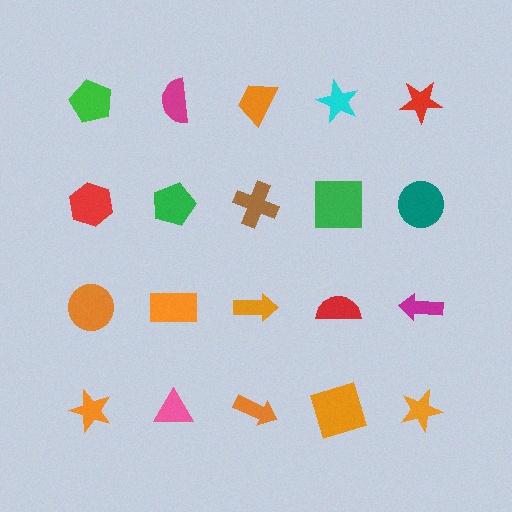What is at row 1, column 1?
A green pentagon.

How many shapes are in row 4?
5 shapes.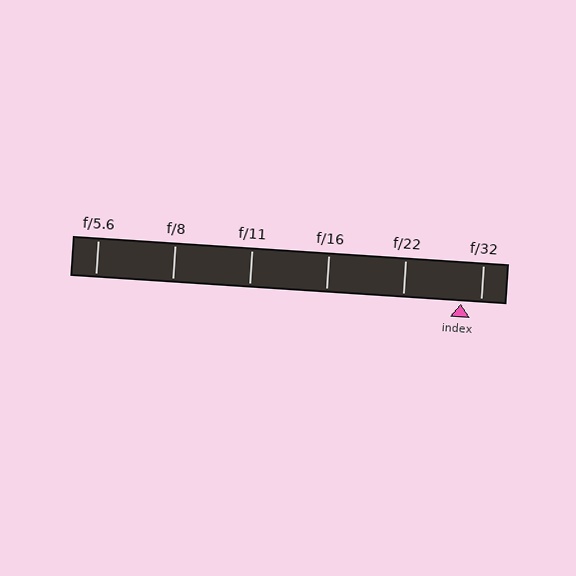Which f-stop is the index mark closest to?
The index mark is closest to f/32.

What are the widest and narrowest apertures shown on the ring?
The widest aperture shown is f/5.6 and the narrowest is f/32.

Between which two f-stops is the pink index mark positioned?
The index mark is between f/22 and f/32.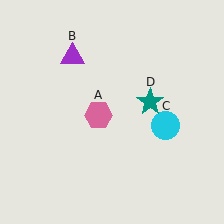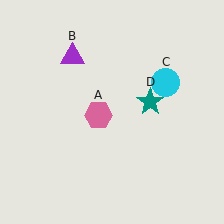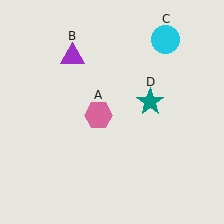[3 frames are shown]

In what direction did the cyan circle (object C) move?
The cyan circle (object C) moved up.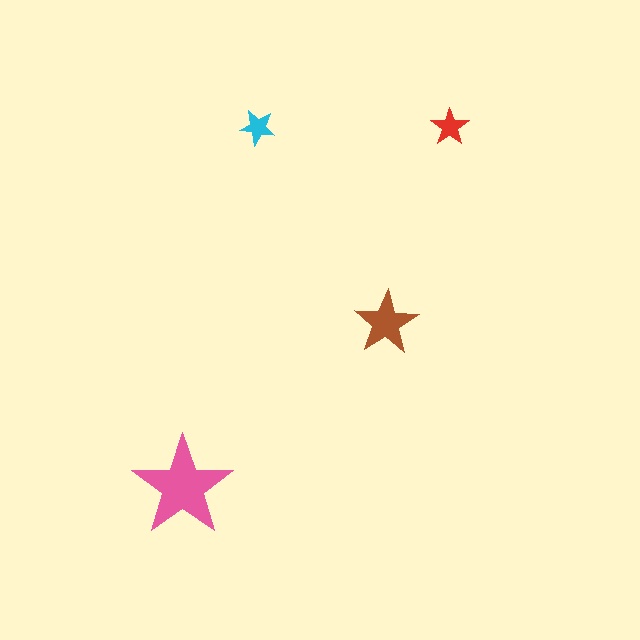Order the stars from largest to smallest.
the pink one, the brown one, the red one, the cyan one.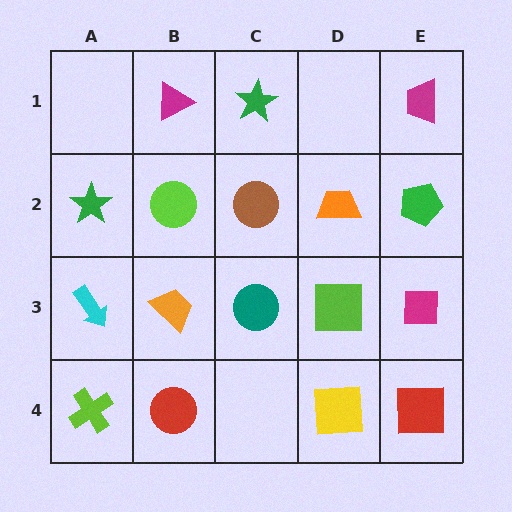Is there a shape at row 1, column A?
No, that cell is empty.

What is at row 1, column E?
A magenta trapezoid.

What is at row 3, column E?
A magenta square.